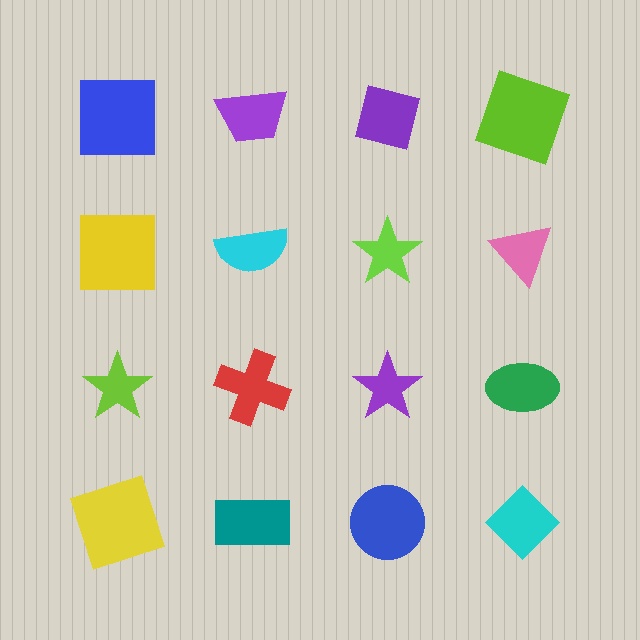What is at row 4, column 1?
A yellow square.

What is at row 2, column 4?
A pink triangle.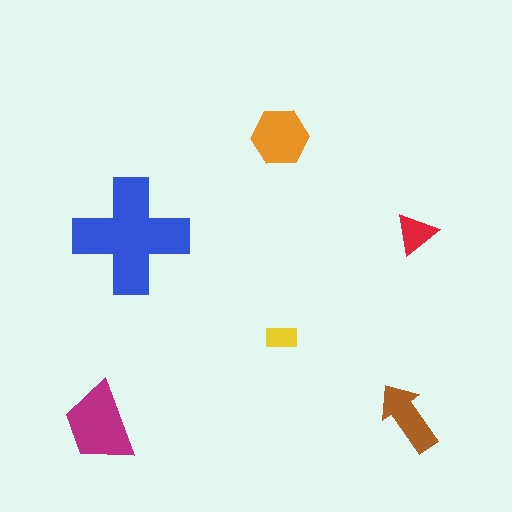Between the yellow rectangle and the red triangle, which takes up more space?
The red triangle.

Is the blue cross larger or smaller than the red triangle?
Larger.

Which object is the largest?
The blue cross.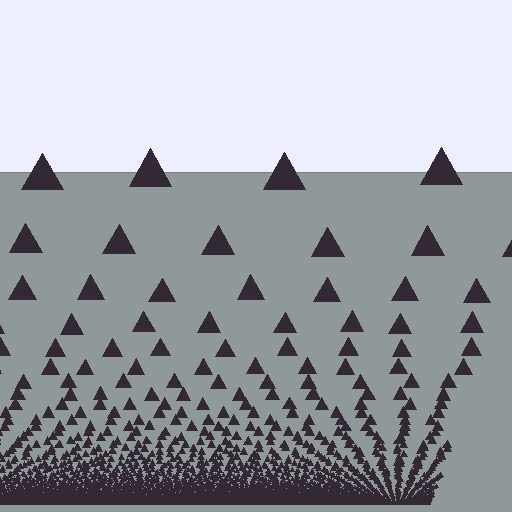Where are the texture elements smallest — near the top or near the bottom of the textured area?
Near the bottom.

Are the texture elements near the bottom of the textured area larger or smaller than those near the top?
Smaller. The gradient is inverted — elements near the bottom are smaller and denser.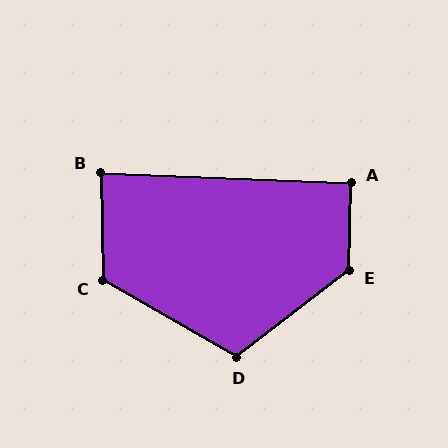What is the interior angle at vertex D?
Approximately 113 degrees (obtuse).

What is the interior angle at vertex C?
Approximately 121 degrees (obtuse).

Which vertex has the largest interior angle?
E, at approximately 129 degrees.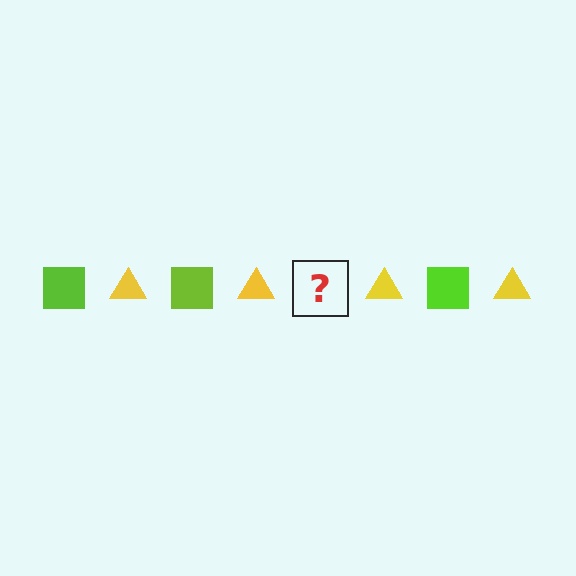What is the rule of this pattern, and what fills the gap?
The rule is that the pattern alternates between lime square and yellow triangle. The gap should be filled with a lime square.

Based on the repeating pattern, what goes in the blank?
The blank should be a lime square.